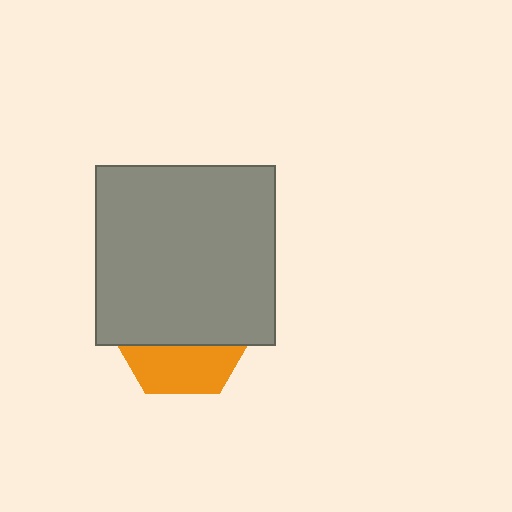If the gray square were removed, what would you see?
You would see the complete orange hexagon.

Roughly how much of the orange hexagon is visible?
A small part of it is visible (roughly 34%).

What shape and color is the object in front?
The object in front is a gray square.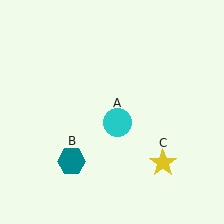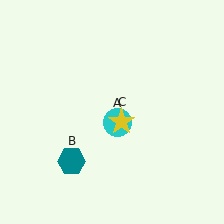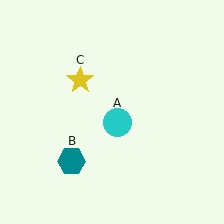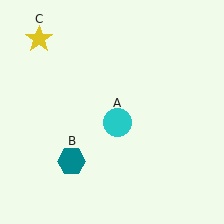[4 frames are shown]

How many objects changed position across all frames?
1 object changed position: yellow star (object C).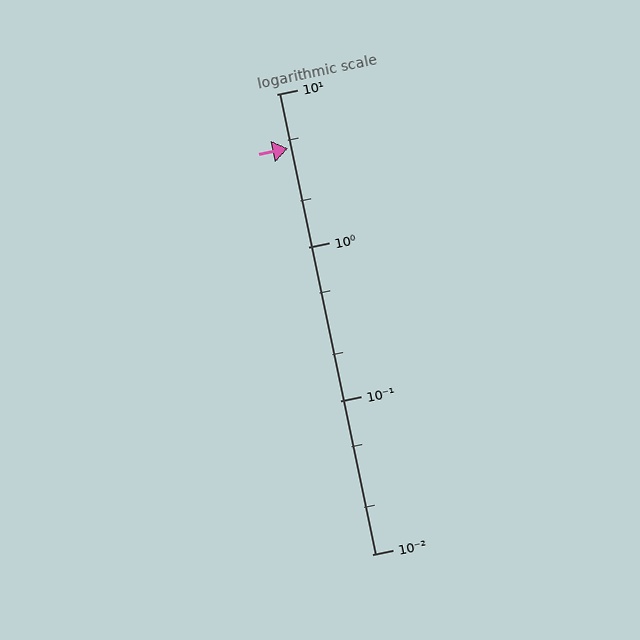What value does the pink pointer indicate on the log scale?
The pointer indicates approximately 4.4.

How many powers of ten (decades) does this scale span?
The scale spans 3 decades, from 0.01 to 10.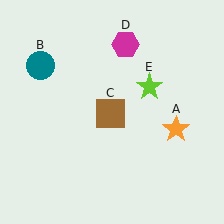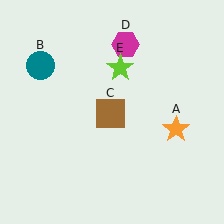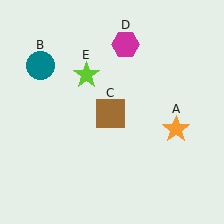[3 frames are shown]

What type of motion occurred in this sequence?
The lime star (object E) rotated counterclockwise around the center of the scene.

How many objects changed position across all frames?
1 object changed position: lime star (object E).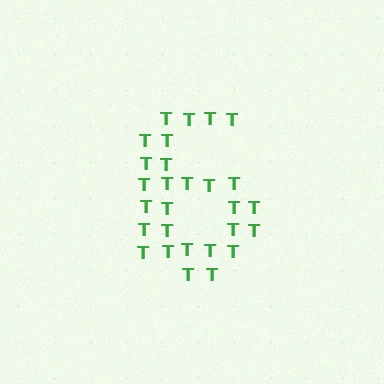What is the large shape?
The large shape is the digit 6.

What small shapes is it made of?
It is made of small letter T's.